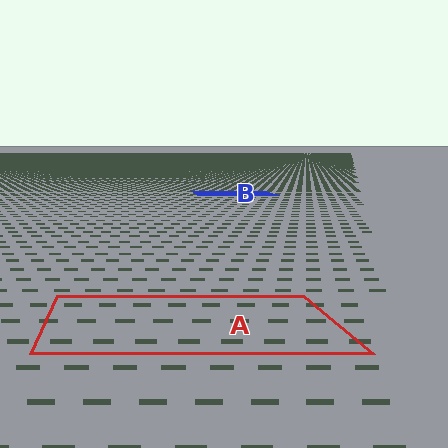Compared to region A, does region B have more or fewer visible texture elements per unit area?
Region B has more texture elements per unit area — they are packed more densely because it is farther away.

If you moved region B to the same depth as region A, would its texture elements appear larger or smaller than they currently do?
They would appear larger. At a closer depth, the same texture elements are projected at a bigger on-screen size.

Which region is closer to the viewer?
Region A is closer. The texture elements there are larger and more spread out.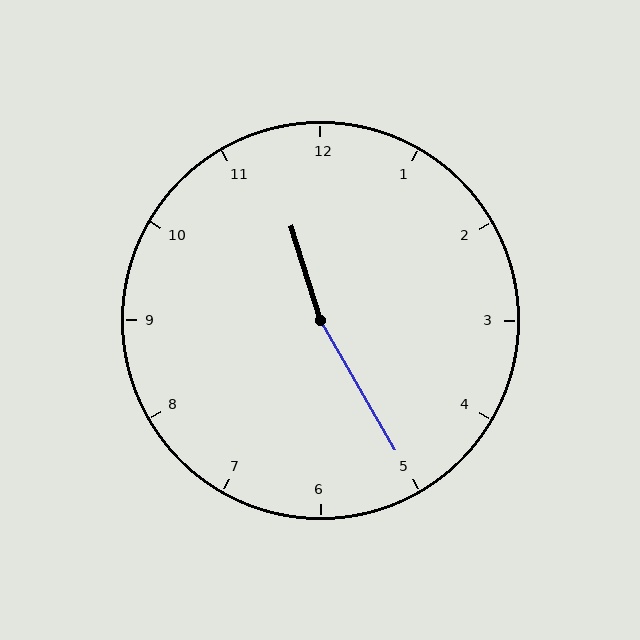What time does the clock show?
11:25.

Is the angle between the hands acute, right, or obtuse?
It is obtuse.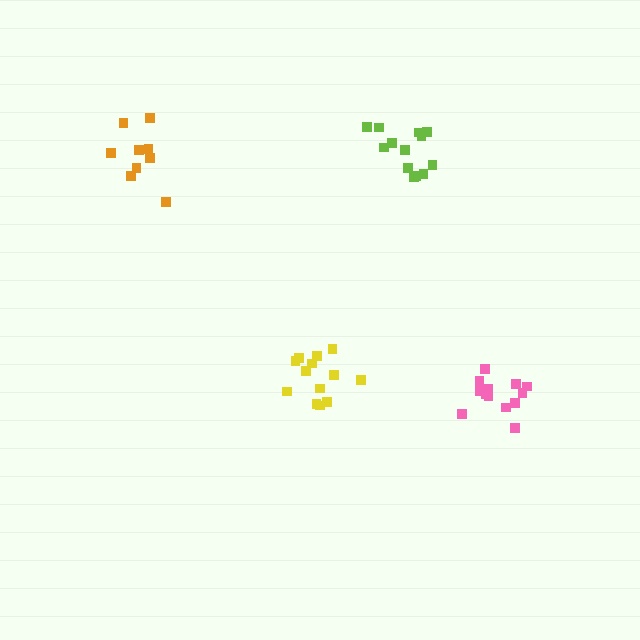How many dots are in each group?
Group 1: 13 dots, Group 2: 9 dots, Group 3: 14 dots, Group 4: 14 dots (50 total).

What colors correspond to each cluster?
The clusters are colored: pink, orange, yellow, lime.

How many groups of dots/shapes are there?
There are 4 groups.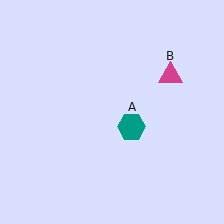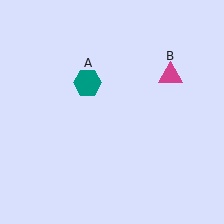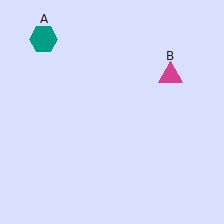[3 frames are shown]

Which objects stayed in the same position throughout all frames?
Magenta triangle (object B) remained stationary.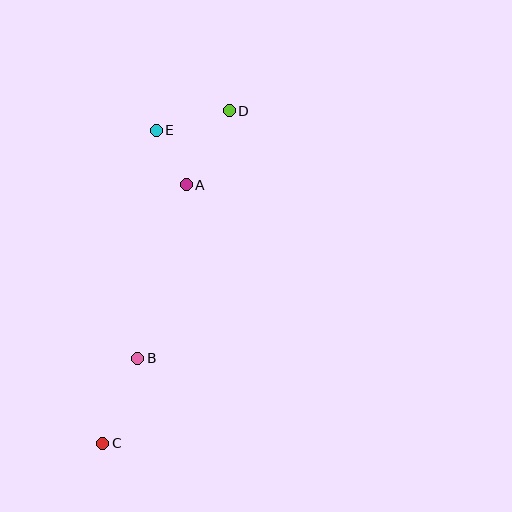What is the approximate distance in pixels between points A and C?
The distance between A and C is approximately 272 pixels.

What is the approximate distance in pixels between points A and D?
The distance between A and D is approximately 86 pixels.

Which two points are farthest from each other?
Points C and D are farthest from each other.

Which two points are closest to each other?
Points A and E are closest to each other.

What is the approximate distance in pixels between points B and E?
The distance between B and E is approximately 229 pixels.